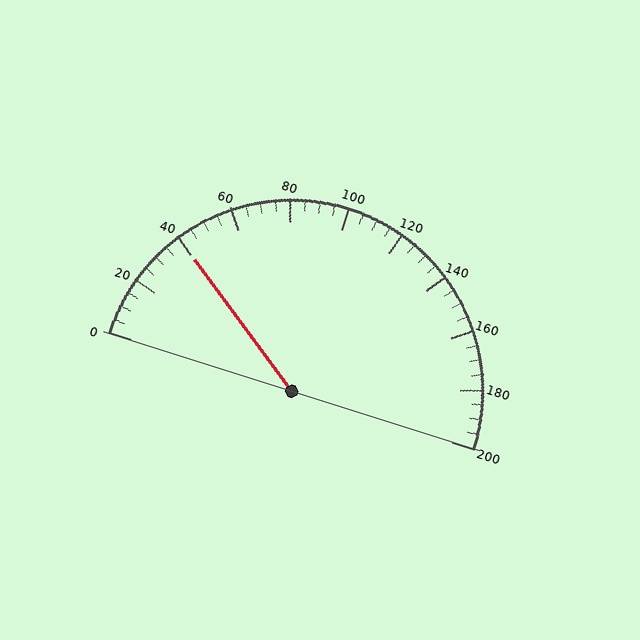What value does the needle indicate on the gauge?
The needle indicates approximately 40.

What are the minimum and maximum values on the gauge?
The gauge ranges from 0 to 200.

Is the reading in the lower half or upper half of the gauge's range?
The reading is in the lower half of the range (0 to 200).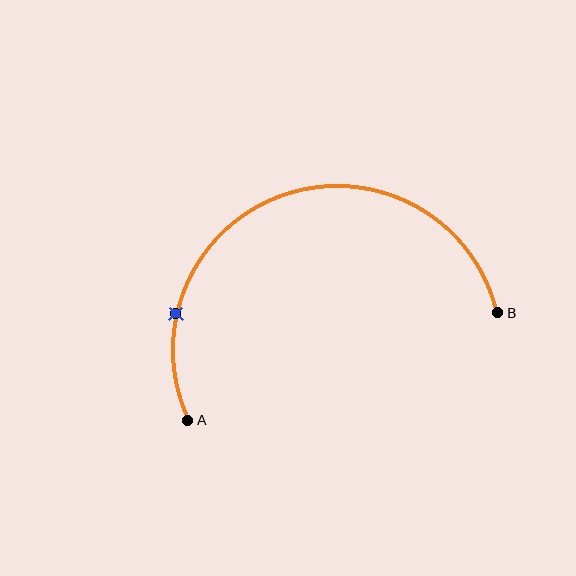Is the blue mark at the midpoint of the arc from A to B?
No. The blue mark lies on the arc but is closer to endpoint A. The arc midpoint would be at the point on the curve equidistant along the arc from both A and B.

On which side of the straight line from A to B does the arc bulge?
The arc bulges above the straight line connecting A and B.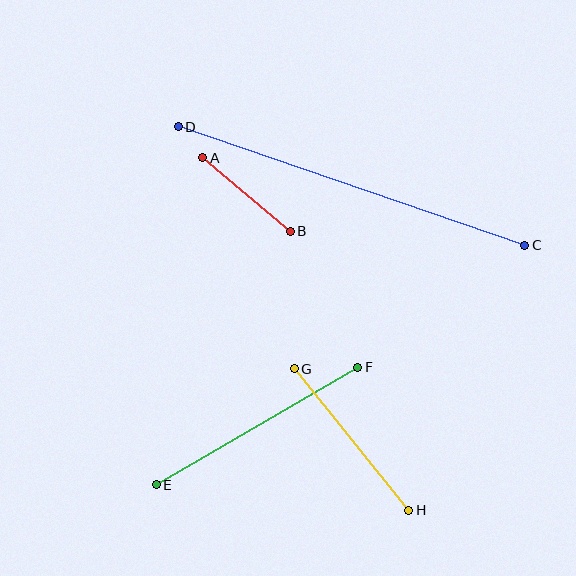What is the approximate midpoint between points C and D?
The midpoint is at approximately (351, 186) pixels.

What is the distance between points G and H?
The distance is approximately 181 pixels.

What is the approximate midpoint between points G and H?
The midpoint is at approximately (351, 440) pixels.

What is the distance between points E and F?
The distance is approximately 233 pixels.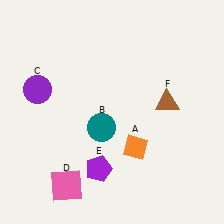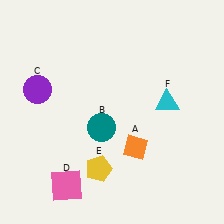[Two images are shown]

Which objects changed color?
E changed from purple to yellow. F changed from brown to cyan.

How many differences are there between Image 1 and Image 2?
There are 2 differences between the two images.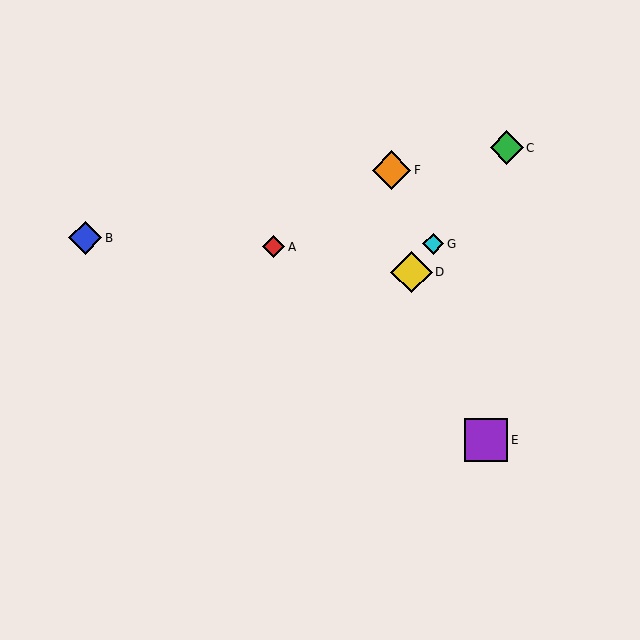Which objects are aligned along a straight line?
Objects C, D, G are aligned along a straight line.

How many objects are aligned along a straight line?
3 objects (C, D, G) are aligned along a straight line.